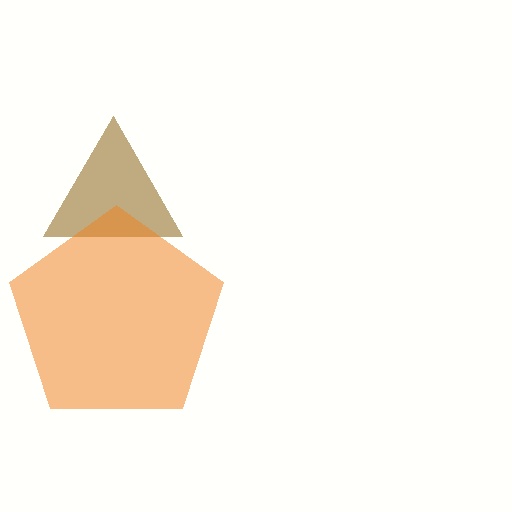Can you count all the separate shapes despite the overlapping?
Yes, there are 2 separate shapes.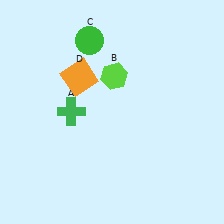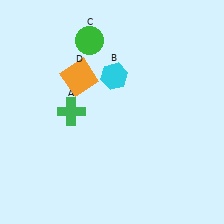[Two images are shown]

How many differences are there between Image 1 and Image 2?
There is 1 difference between the two images.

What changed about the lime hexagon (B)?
In Image 1, B is lime. In Image 2, it changed to cyan.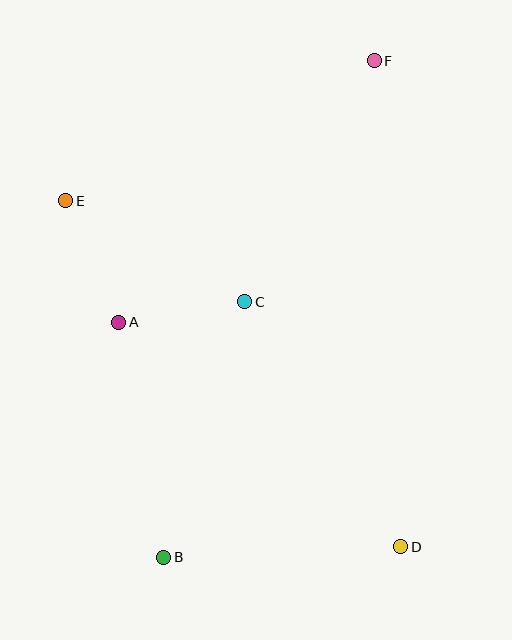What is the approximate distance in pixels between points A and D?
The distance between A and D is approximately 360 pixels.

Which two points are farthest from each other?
Points B and F are farthest from each other.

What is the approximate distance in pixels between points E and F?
The distance between E and F is approximately 338 pixels.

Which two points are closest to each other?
Points A and C are closest to each other.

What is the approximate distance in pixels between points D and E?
The distance between D and E is approximately 481 pixels.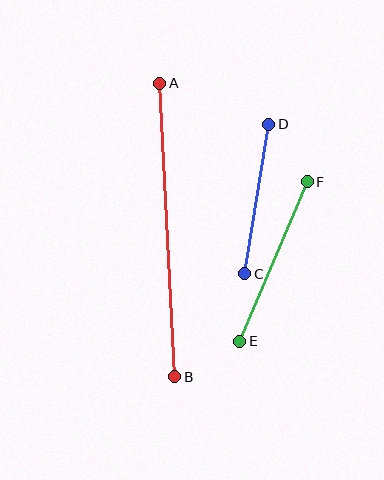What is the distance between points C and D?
The distance is approximately 151 pixels.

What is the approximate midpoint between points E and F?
The midpoint is at approximately (273, 261) pixels.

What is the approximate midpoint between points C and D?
The midpoint is at approximately (257, 199) pixels.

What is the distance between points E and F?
The distance is approximately 173 pixels.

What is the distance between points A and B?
The distance is approximately 294 pixels.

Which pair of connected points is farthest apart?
Points A and B are farthest apart.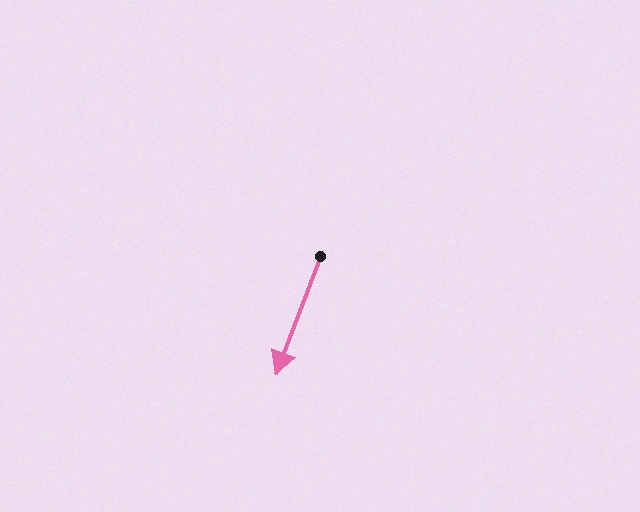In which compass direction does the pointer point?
South.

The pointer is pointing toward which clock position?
Roughly 7 o'clock.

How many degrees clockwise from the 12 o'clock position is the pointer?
Approximately 201 degrees.